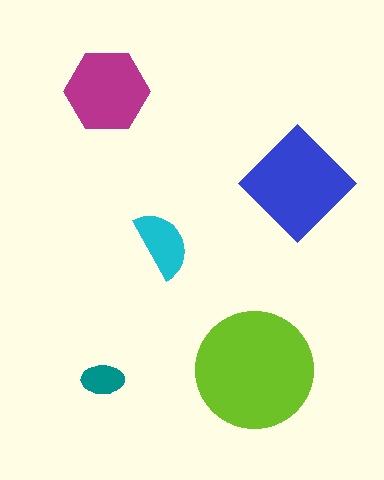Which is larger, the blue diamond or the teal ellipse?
The blue diamond.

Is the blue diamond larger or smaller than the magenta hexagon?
Larger.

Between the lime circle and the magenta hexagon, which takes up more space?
The lime circle.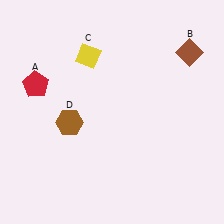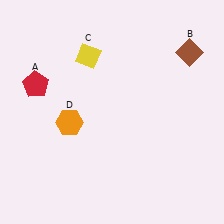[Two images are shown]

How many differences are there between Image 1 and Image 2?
There is 1 difference between the two images.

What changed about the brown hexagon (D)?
In Image 1, D is brown. In Image 2, it changed to orange.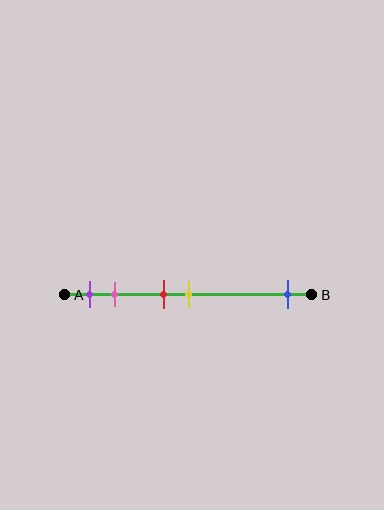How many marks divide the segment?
There are 5 marks dividing the segment.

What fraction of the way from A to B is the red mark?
The red mark is approximately 40% (0.4) of the way from A to B.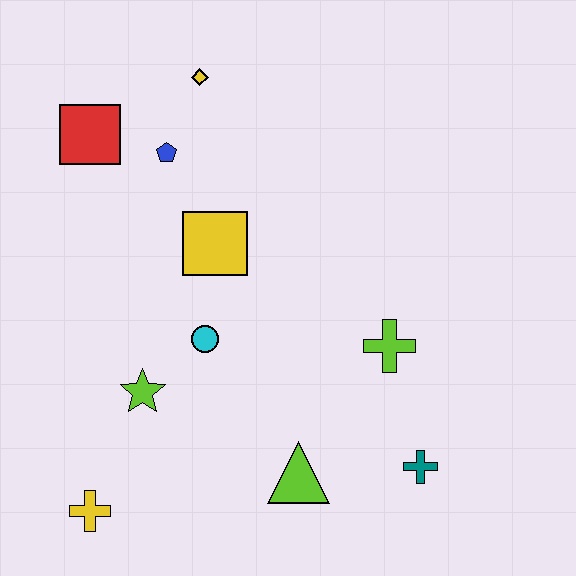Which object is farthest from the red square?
The teal cross is farthest from the red square.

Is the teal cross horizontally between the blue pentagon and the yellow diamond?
No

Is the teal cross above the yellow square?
No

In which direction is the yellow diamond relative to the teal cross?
The yellow diamond is above the teal cross.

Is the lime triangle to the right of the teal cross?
No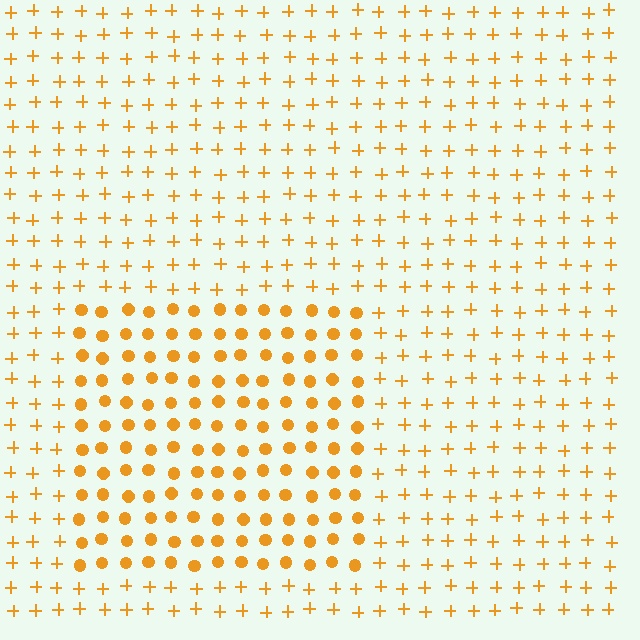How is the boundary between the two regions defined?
The boundary is defined by a change in element shape: circles inside vs. plus signs outside. All elements share the same color and spacing.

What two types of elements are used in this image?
The image uses circles inside the rectangle region and plus signs outside it.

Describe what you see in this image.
The image is filled with small orange elements arranged in a uniform grid. A rectangle-shaped region contains circles, while the surrounding area contains plus signs. The boundary is defined purely by the change in element shape.